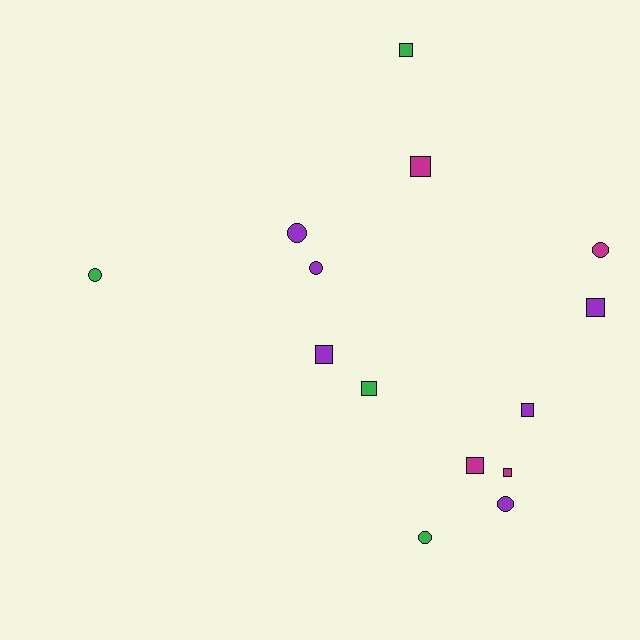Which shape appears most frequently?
Square, with 8 objects.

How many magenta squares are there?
There are 3 magenta squares.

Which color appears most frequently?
Purple, with 6 objects.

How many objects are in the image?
There are 14 objects.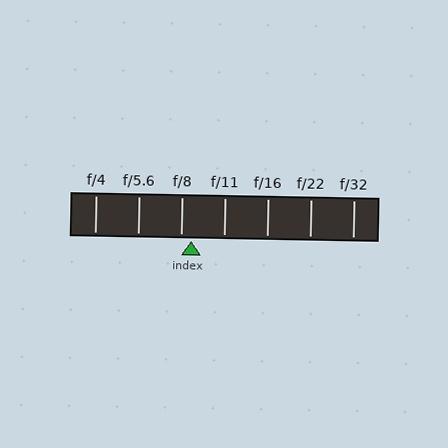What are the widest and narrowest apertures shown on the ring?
The widest aperture shown is f/4 and the narrowest is f/32.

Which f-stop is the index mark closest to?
The index mark is closest to f/8.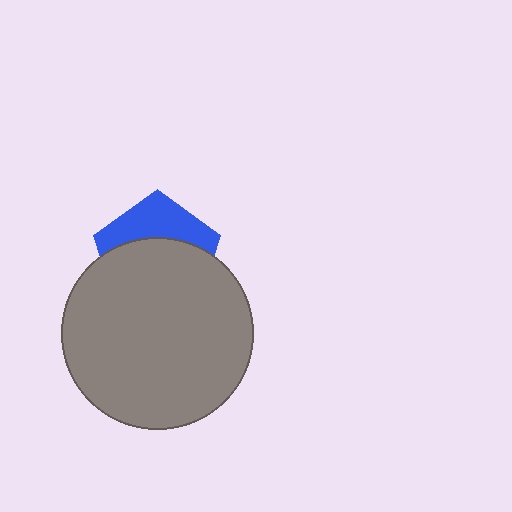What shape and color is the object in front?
The object in front is a gray circle.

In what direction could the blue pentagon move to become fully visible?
The blue pentagon could move up. That would shift it out from behind the gray circle entirely.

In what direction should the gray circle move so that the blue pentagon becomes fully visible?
The gray circle should move down. That is the shortest direction to clear the overlap and leave the blue pentagon fully visible.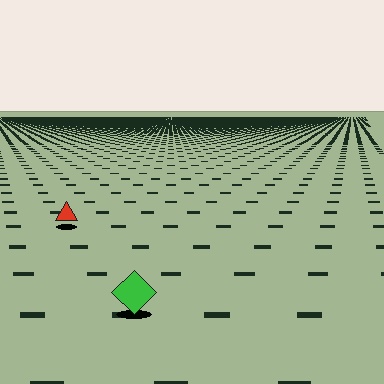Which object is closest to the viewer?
The green diamond is closest. The texture marks near it are larger and more spread out.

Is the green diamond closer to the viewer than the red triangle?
Yes. The green diamond is closer — you can tell from the texture gradient: the ground texture is coarser near it.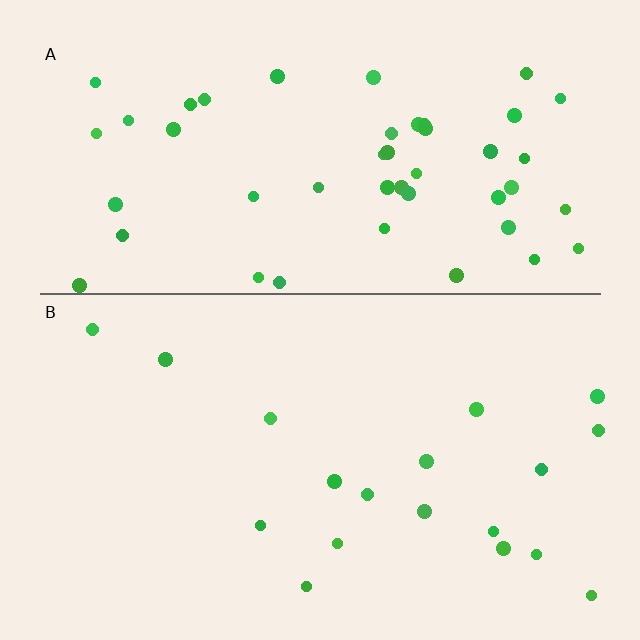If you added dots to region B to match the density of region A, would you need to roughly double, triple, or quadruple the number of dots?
Approximately triple.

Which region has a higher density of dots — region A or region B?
A (the top).